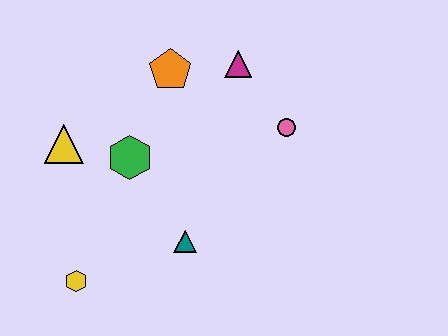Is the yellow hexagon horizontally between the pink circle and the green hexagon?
No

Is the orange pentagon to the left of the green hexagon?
No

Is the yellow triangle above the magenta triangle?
No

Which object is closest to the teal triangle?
The green hexagon is closest to the teal triangle.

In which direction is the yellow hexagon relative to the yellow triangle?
The yellow hexagon is below the yellow triangle.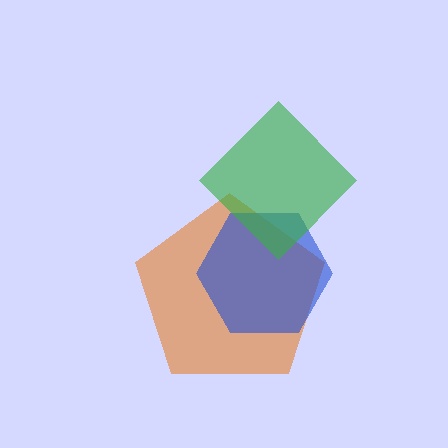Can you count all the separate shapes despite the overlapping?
Yes, there are 3 separate shapes.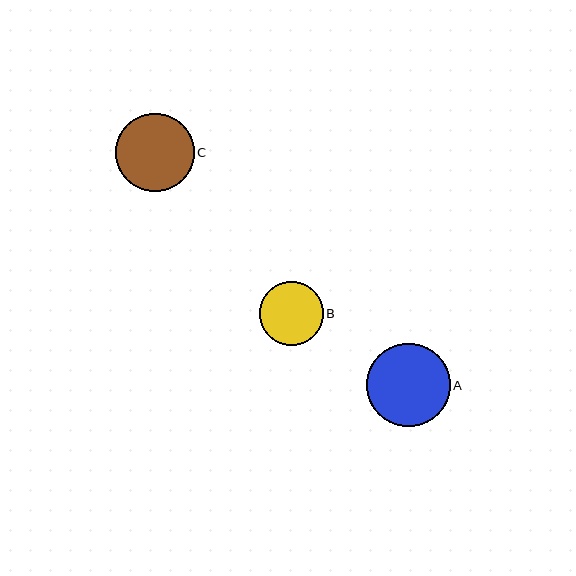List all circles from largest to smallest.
From largest to smallest: A, C, B.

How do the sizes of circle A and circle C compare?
Circle A and circle C are approximately the same size.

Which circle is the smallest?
Circle B is the smallest with a size of approximately 64 pixels.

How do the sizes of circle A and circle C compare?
Circle A and circle C are approximately the same size.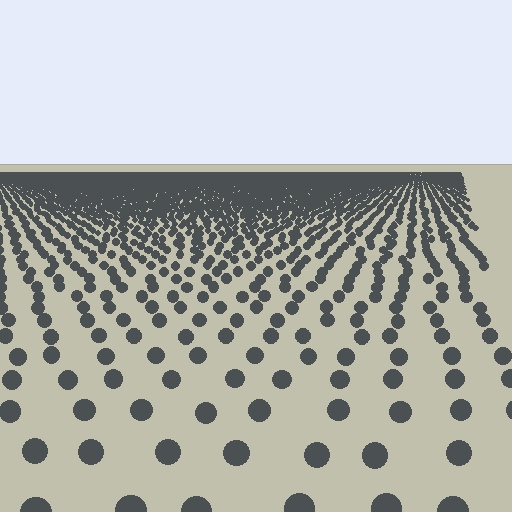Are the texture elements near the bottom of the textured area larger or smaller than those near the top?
Larger. Near the bottom, elements are closer to the viewer and appear at a bigger on-screen size.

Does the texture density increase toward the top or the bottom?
Density increases toward the top.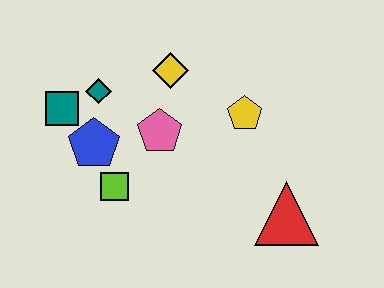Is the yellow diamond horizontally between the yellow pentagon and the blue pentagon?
Yes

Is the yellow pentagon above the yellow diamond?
No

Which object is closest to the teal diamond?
The teal square is closest to the teal diamond.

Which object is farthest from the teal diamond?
The red triangle is farthest from the teal diamond.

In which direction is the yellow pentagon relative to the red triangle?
The yellow pentagon is above the red triangle.